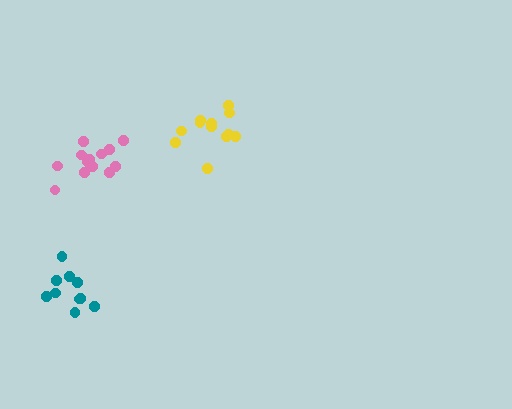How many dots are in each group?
Group 1: 14 dots, Group 2: 10 dots, Group 3: 12 dots (36 total).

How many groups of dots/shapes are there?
There are 3 groups.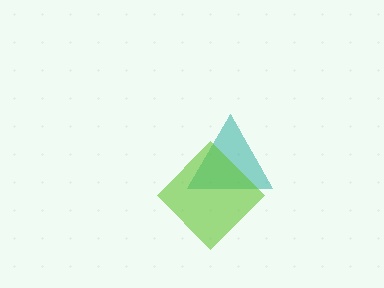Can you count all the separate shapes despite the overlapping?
Yes, there are 2 separate shapes.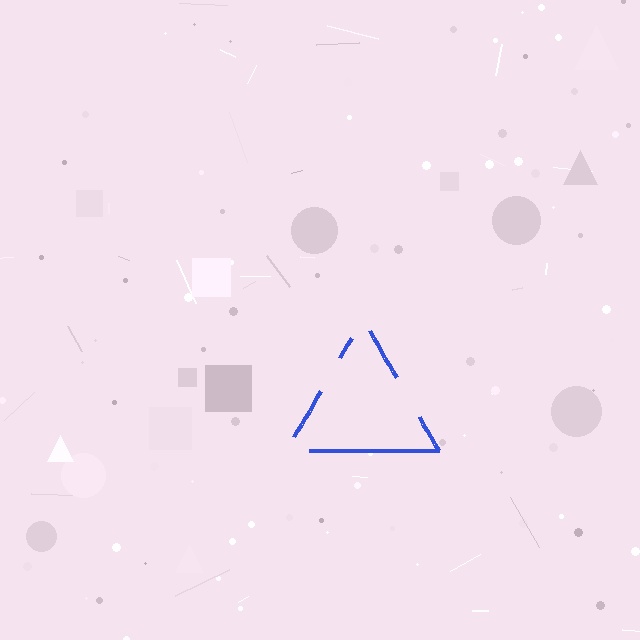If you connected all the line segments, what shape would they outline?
They would outline a triangle.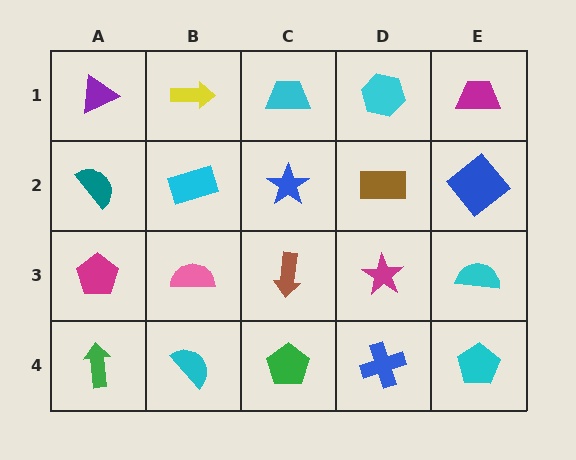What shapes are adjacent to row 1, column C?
A blue star (row 2, column C), a yellow arrow (row 1, column B), a cyan hexagon (row 1, column D).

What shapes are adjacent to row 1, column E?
A blue diamond (row 2, column E), a cyan hexagon (row 1, column D).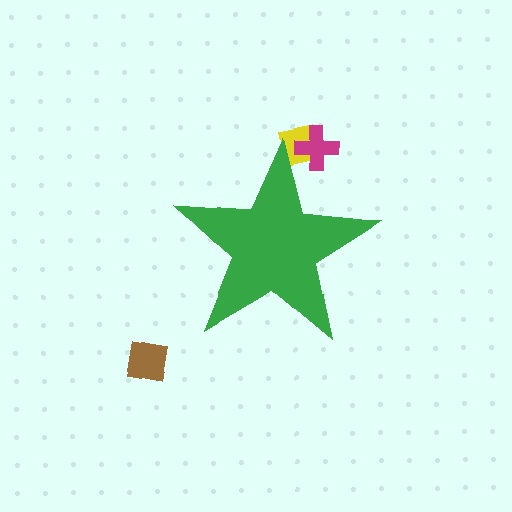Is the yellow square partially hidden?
Yes, the yellow square is partially hidden behind the green star.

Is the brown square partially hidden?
No, the brown square is fully visible.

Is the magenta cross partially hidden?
Yes, the magenta cross is partially hidden behind the green star.